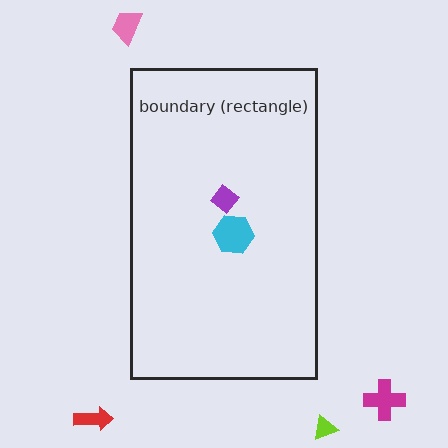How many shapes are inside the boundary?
2 inside, 4 outside.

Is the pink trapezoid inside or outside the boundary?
Outside.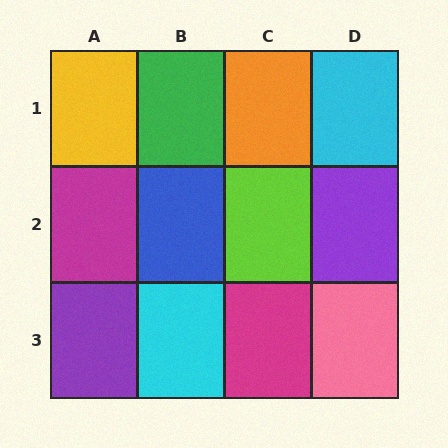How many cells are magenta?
2 cells are magenta.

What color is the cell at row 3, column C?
Magenta.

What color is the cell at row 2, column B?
Blue.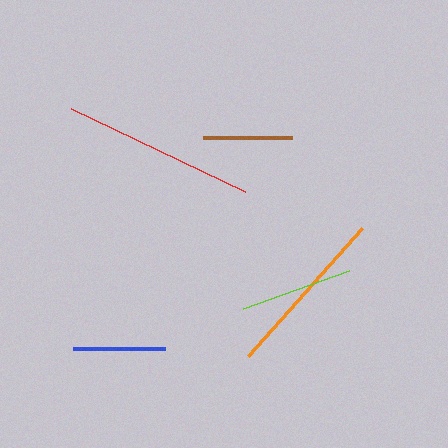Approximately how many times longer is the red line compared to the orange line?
The red line is approximately 1.1 times the length of the orange line.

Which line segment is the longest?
The red line is the longest at approximately 193 pixels.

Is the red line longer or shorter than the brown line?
The red line is longer than the brown line.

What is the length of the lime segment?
The lime segment is approximately 113 pixels long.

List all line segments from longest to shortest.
From longest to shortest: red, orange, lime, blue, brown.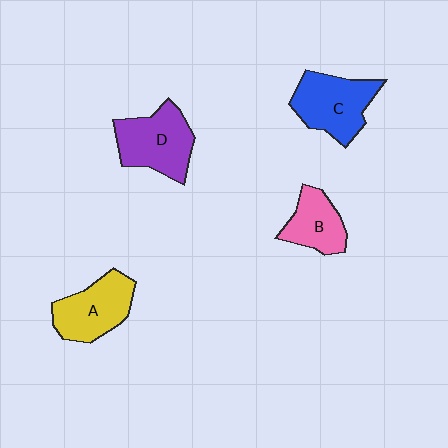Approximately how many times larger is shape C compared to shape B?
Approximately 1.4 times.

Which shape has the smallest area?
Shape B (pink).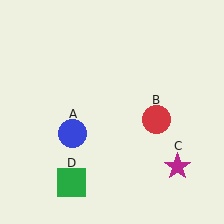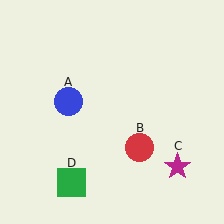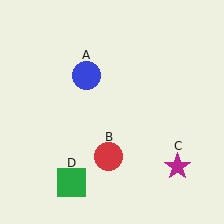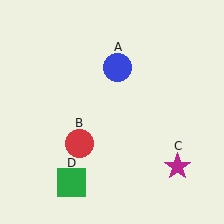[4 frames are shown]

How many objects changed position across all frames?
2 objects changed position: blue circle (object A), red circle (object B).